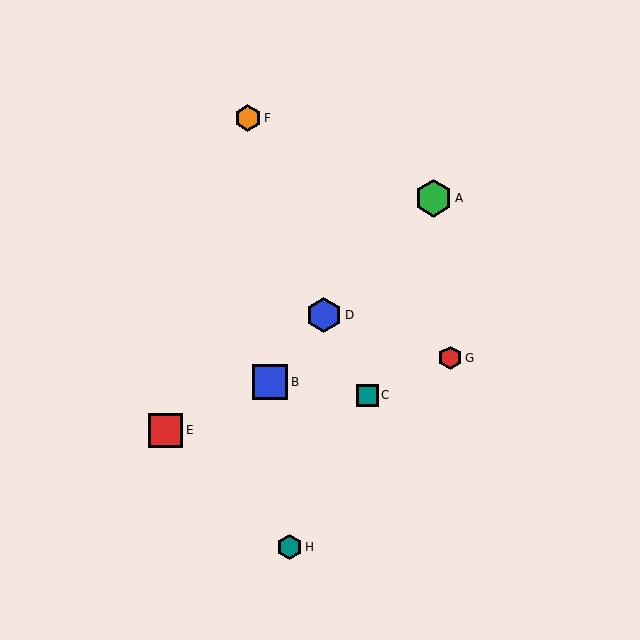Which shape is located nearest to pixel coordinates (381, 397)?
The teal square (labeled C) at (367, 395) is nearest to that location.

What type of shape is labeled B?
Shape B is a blue square.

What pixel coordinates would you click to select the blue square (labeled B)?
Click at (270, 382) to select the blue square B.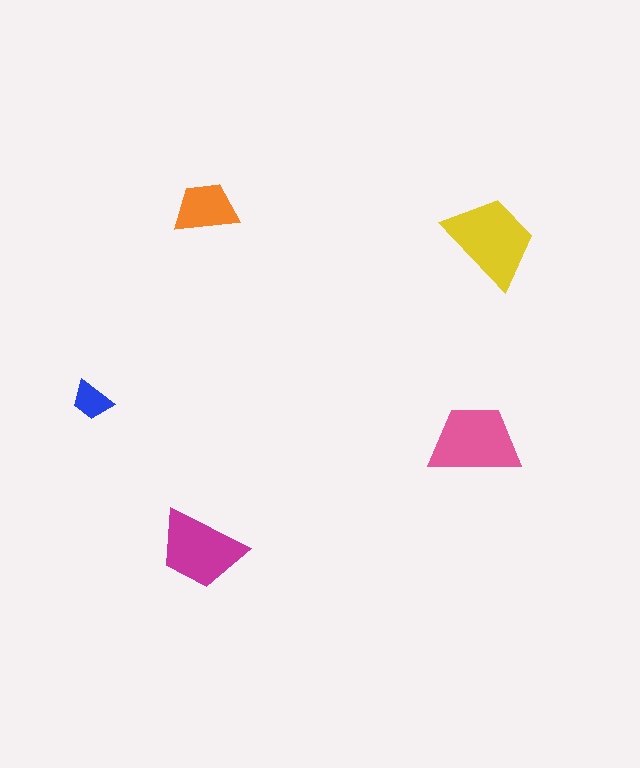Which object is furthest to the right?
The yellow trapezoid is rightmost.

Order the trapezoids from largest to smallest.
the yellow one, the pink one, the magenta one, the orange one, the blue one.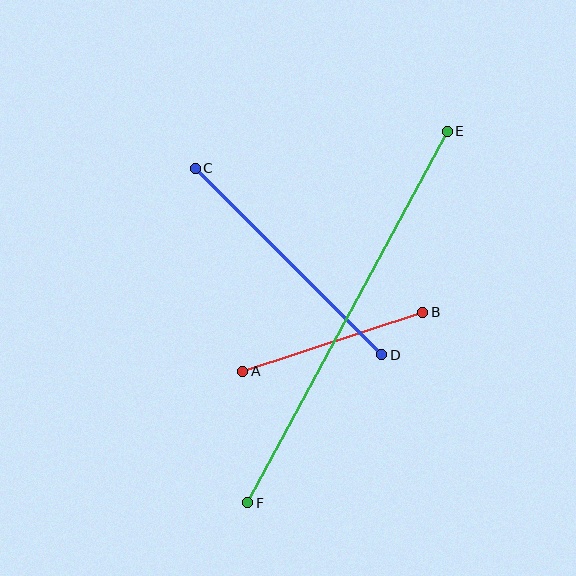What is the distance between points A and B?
The distance is approximately 190 pixels.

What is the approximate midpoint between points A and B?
The midpoint is at approximately (333, 342) pixels.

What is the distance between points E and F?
The distance is approximately 422 pixels.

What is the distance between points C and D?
The distance is approximately 263 pixels.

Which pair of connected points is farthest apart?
Points E and F are farthest apart.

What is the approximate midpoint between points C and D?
The midpoint is at approximately (288, 261) pixels.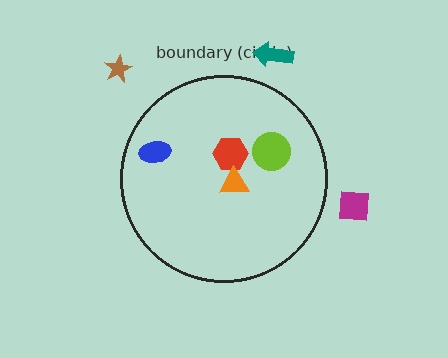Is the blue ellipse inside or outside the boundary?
Inside.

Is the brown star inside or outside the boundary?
Outside.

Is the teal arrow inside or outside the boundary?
Outside.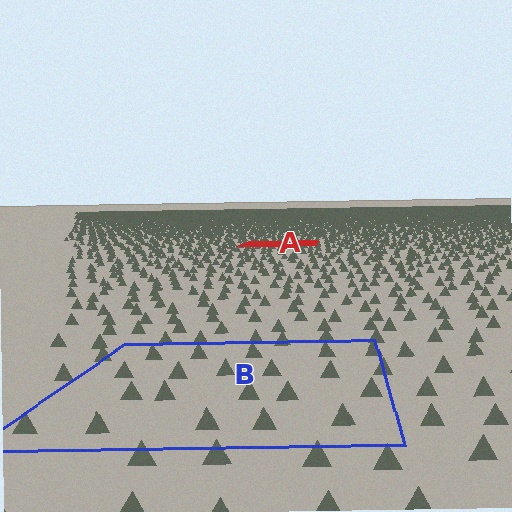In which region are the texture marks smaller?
The texture marks are smaller in region A, because it is farther away.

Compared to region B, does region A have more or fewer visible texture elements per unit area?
Region A has more texture elements per unit area — they are packed more densely because it is farther away.